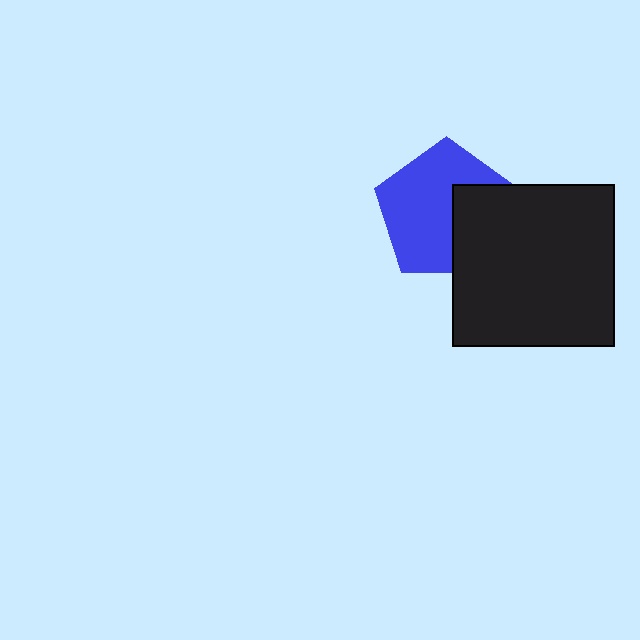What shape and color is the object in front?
The object in front is a black square.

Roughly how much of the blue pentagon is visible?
About half of it is visible (roughly 65%).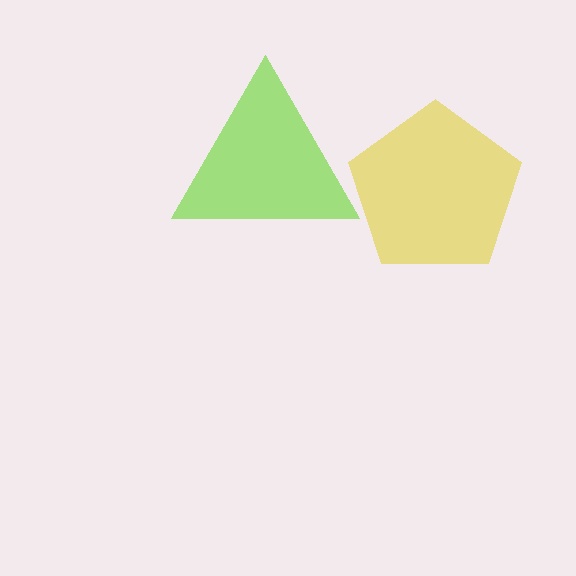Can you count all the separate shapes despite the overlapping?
Yes, there are 2 separate shapes.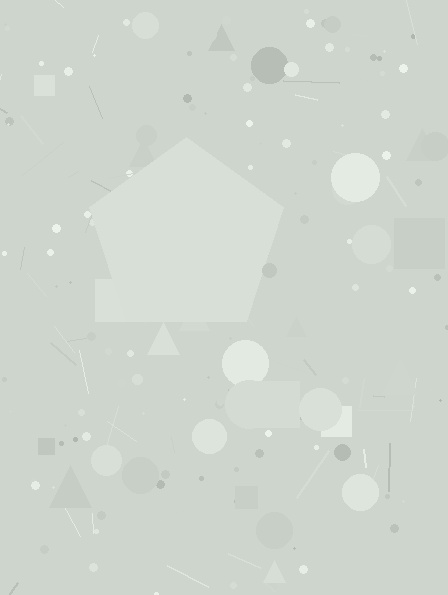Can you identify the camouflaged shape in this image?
The camouflaged shape is a pentagon.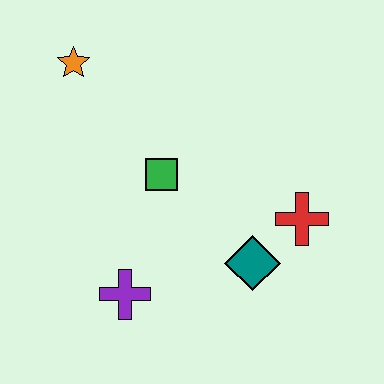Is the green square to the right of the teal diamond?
No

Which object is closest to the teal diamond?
The red cross is closest to the teal diamond.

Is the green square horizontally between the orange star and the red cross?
Yes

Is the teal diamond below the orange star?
Yes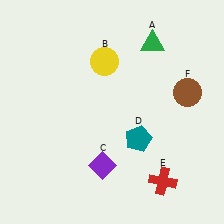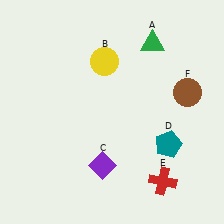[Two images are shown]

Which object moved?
The teal pentagon (D) moved right.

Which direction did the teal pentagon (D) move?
The teal pentagon (D) moved right.